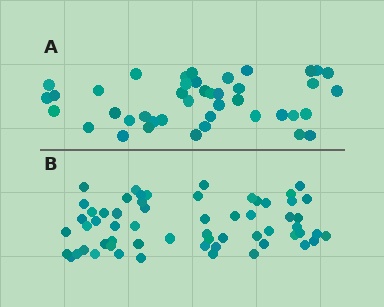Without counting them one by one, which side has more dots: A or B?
Region B (the bottom region) has more dots.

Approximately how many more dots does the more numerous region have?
Region B has approximately 20 more dots than region A.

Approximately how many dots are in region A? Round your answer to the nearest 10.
About 40 dots. (The exact count is 42, which rounds to 40.)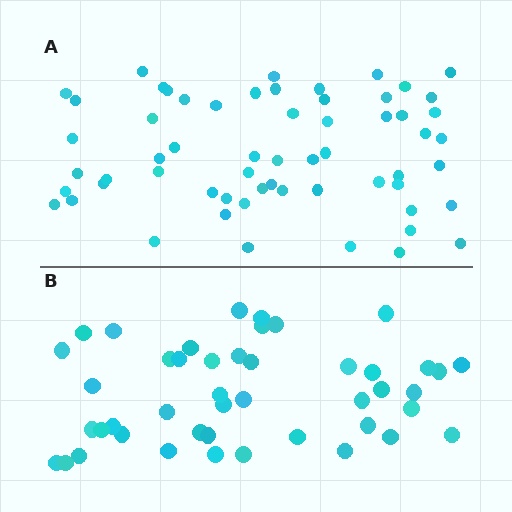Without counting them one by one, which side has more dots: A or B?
Region A (the top region) has more dots.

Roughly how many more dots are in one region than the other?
Region A has approximately 15 more dots than region B.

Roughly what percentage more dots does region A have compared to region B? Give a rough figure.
About 35% more.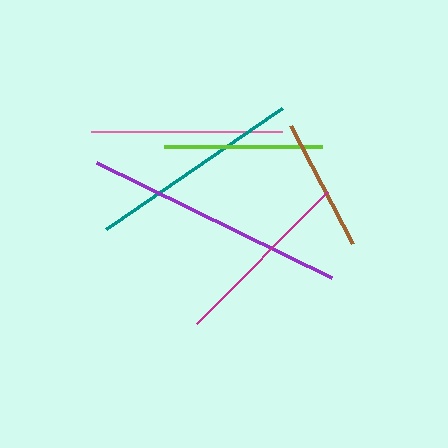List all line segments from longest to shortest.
From longest to shortest: purple, teal, pink, magenta, lime, brown.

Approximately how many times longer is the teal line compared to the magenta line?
The teal line is approximately 1.2 times the length of the magenta line.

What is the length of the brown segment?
The brown segment is approximately 133 pixels long.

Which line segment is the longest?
The purple line is the longest at approximately 262 pixels.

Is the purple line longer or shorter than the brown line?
The purple line is longer than the brown line.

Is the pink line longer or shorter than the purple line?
The purple line is longer than the pink line.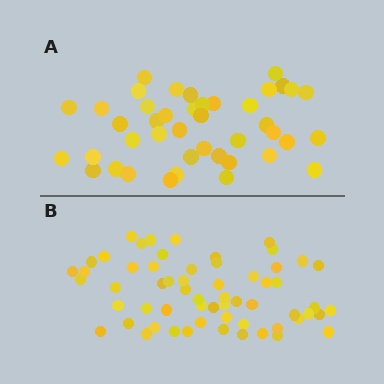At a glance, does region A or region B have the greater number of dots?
Region B (the bottom region) has more dots.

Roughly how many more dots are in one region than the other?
Region B has approximately 20 more dots than region A.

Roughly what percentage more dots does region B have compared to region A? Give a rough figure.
About 45% more.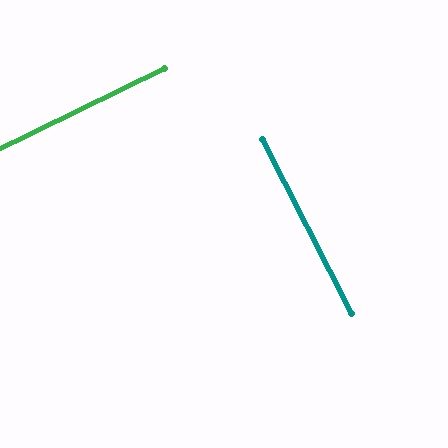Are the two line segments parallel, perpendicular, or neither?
Perpendicular — they meet at approximately 88°.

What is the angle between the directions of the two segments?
Approximately 88 degrees.